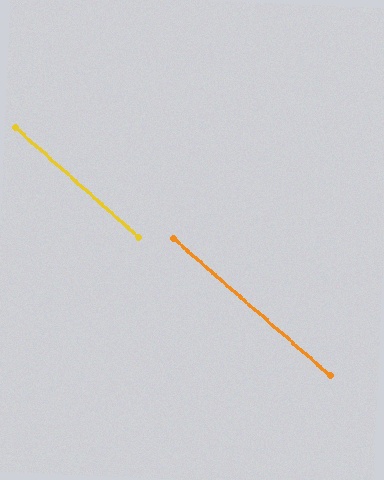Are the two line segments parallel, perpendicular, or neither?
Parallel — their directions differ by only 0.6°.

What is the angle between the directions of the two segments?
Approximately 1 degree.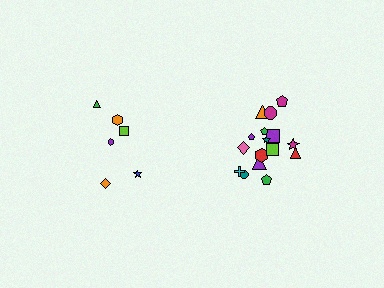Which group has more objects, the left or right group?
The right group.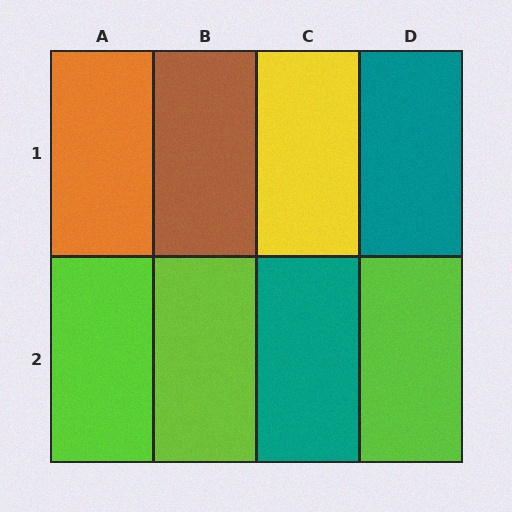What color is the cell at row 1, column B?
Brown.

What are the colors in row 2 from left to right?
Lime, lime, teal, lime.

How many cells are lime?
3 cells are lime.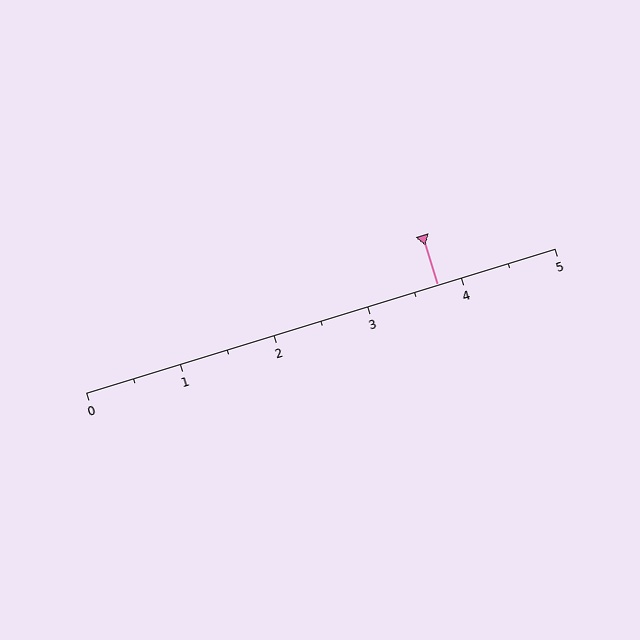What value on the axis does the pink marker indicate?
The marker indicates approximately 3.8.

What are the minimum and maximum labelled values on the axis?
The axis runs from 0 to 5.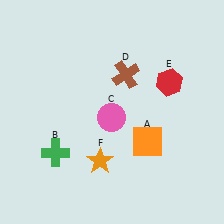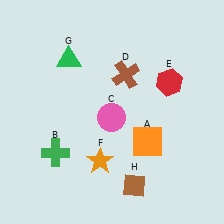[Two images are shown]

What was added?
A green triangle (G), a brown diamond (H) were added in Image 2.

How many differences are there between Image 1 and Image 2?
There are 2 differences between the two images.